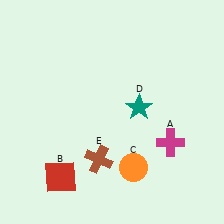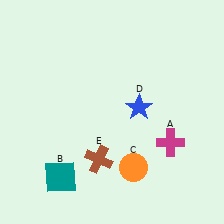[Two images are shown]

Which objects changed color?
B changed from red to teal. D changed from teal to blue.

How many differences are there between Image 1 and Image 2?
There are 2 differences between the two images.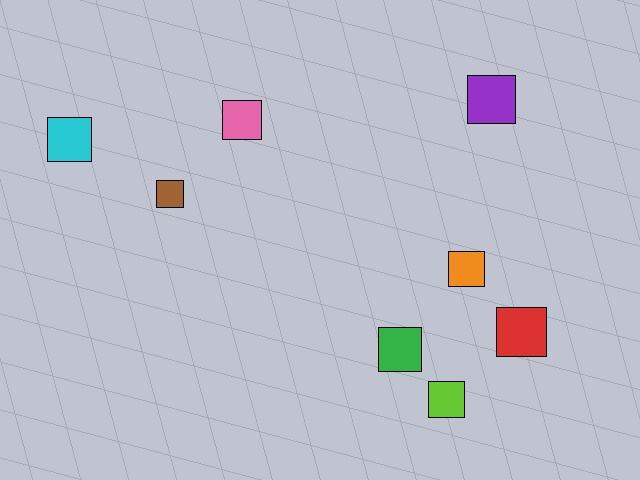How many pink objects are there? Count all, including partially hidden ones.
There is 1 pink object.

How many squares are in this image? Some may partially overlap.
There are 8 squares.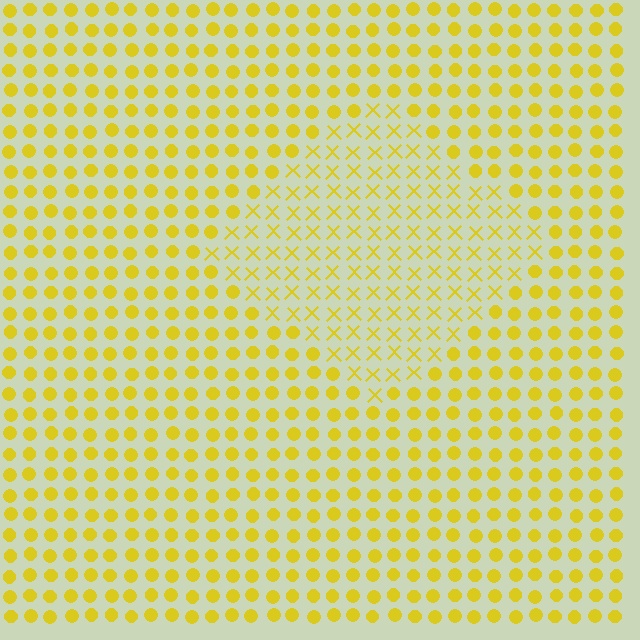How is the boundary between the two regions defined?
The boundary is defined by a change in element shape: X marks inside vs. circles outside. All elements share the same color and spacing.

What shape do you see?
I see a diamond.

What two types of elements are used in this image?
The image uses X marks inside the diamond region and circles outside it.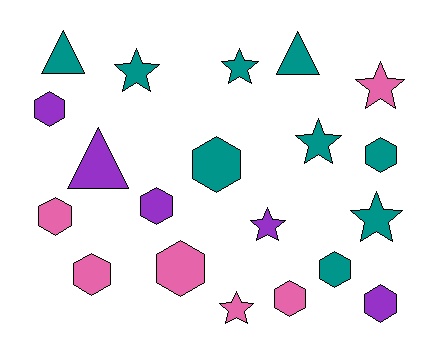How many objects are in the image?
There are 20 objects.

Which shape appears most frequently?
Hexagon, with 10 objects.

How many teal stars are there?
There are 4 teal stars.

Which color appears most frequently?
Teal, with 9 objects.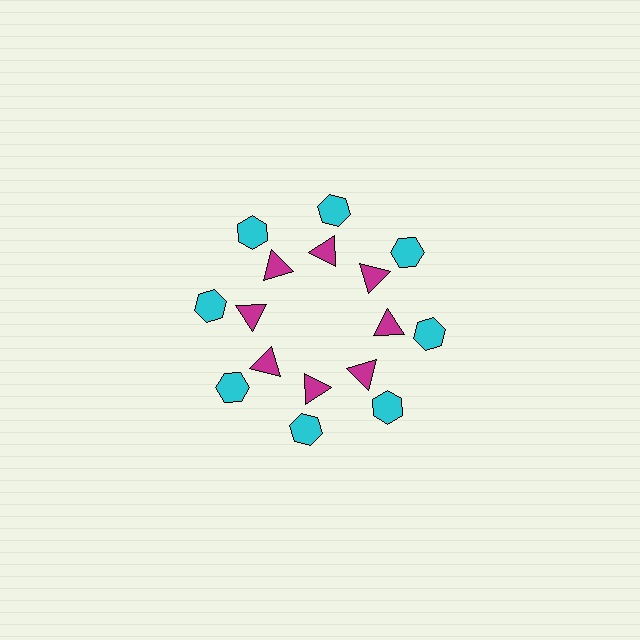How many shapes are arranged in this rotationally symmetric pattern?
There are 16 shapes, arranged in 8 groups of 2.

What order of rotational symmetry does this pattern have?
This pattern has 8-fold rotational symmetry.